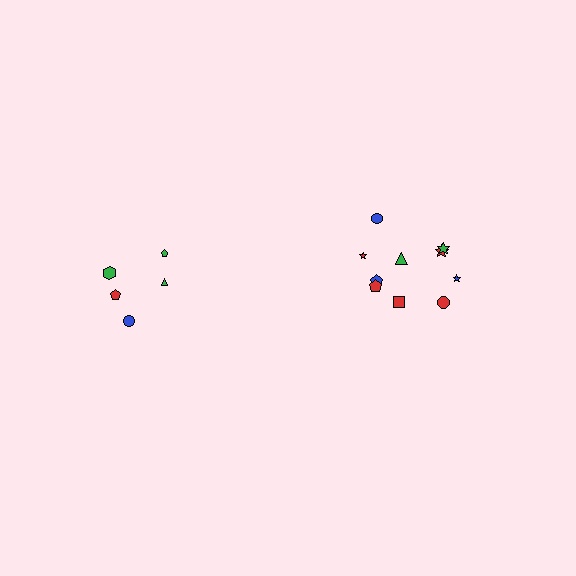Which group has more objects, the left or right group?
The right group.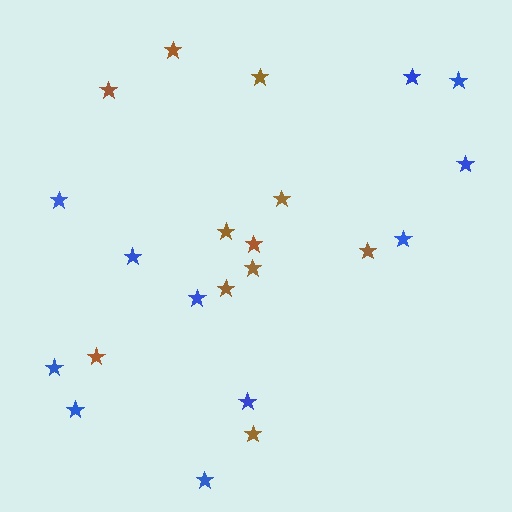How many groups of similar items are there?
There are 2 groups: one group of brown stars (11) and one group of blue stars (11).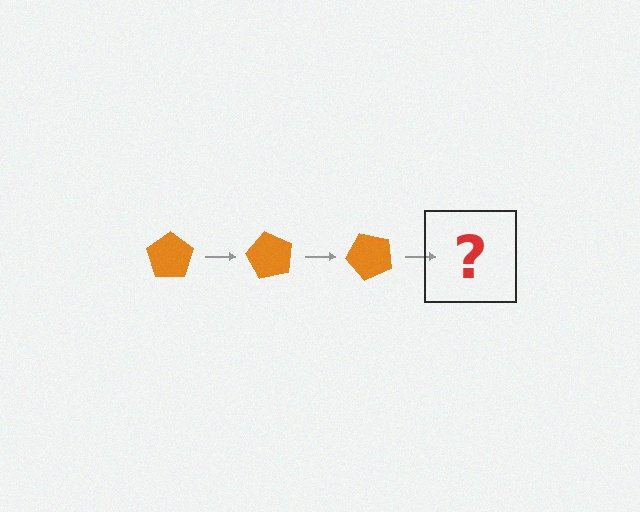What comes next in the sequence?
The next element should be an orange pentagon rotated 180 degrees.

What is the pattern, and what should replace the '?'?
The pattern is that the pentagon rotates 60 degrees each step. The '?' should be an orange pentagon rotated 180 degrees.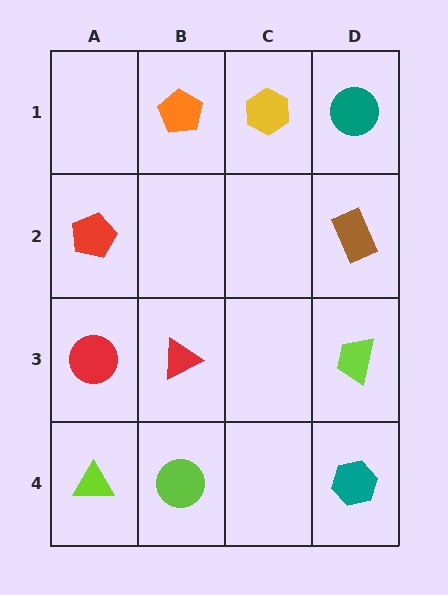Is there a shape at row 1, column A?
No, that cell is empty.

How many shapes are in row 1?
3 shapes.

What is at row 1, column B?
An orange pentagon.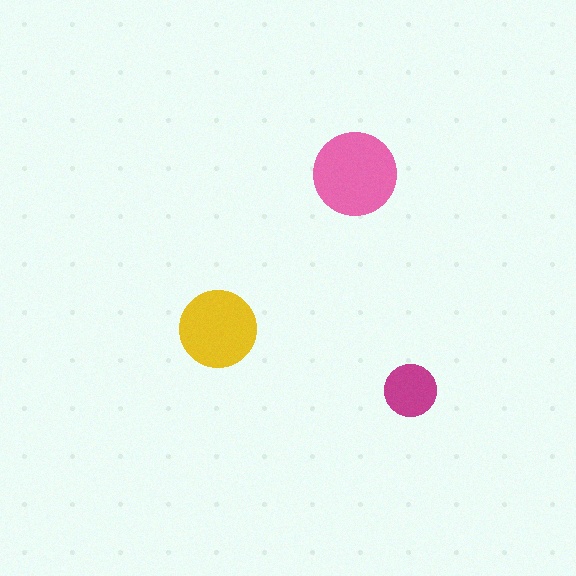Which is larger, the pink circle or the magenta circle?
The pink one.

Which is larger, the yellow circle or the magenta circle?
The yellow one.